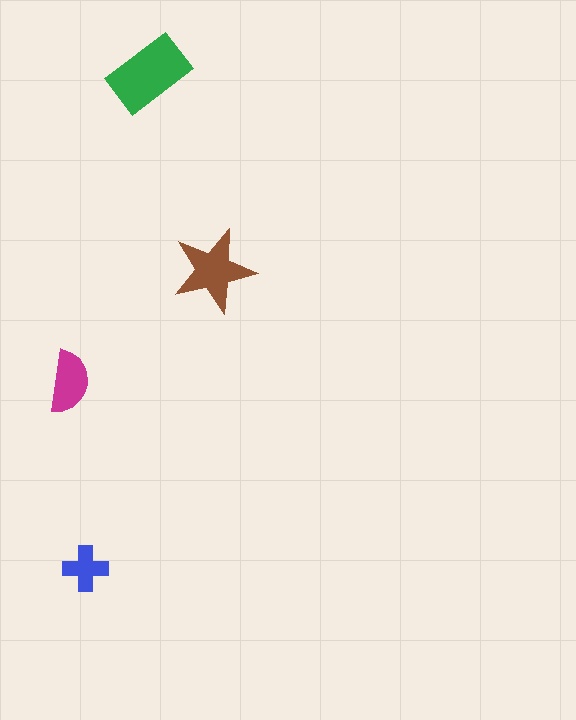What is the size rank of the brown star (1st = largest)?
2nd.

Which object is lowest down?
The blue cross is bottommost.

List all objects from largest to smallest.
The green rectangle, the brown star, the magenta semicircle, the blue cross.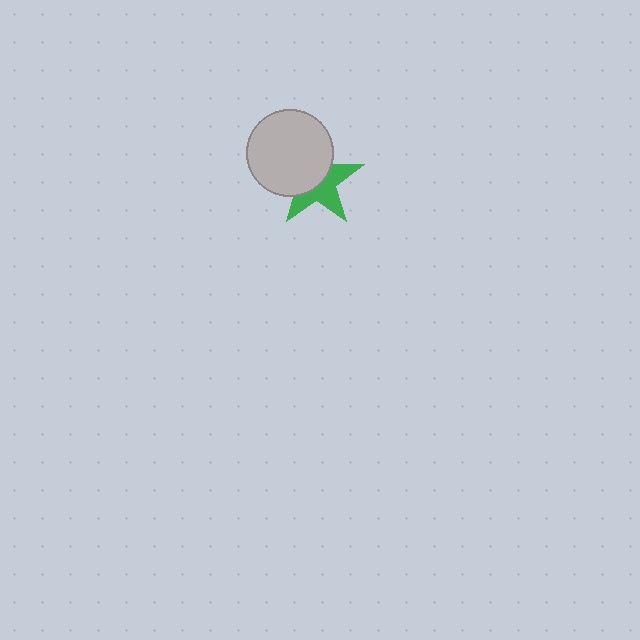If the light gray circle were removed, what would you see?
You would see the complete green star.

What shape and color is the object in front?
The object in front is a light gray circle.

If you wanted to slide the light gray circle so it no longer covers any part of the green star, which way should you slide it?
Slide it toward the upper-left — that is the most direct way to separate the two shapes.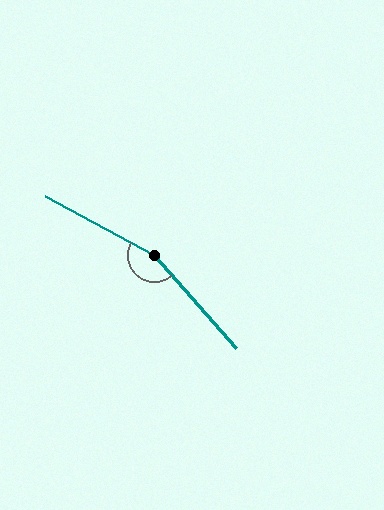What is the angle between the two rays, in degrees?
Approximately 159 degrees.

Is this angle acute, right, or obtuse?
It is obtuse.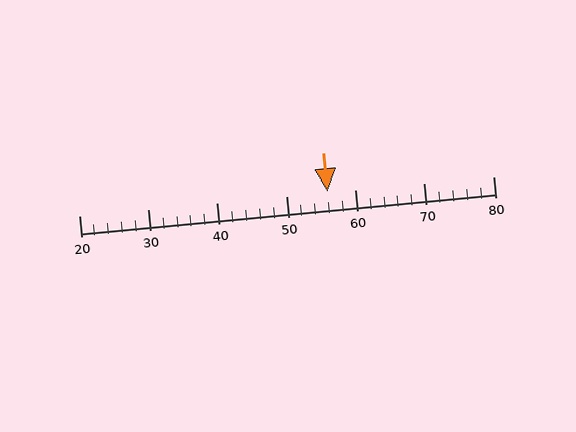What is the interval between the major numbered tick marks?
The major tick marks are spaced 10 units apart.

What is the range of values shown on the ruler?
The ruler shows values from 20 to 80.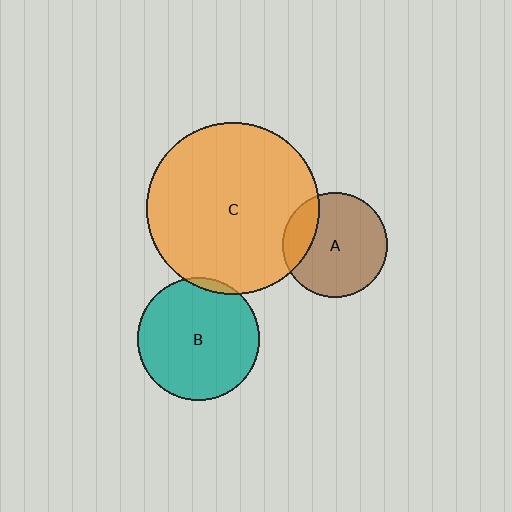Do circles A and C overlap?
Yes.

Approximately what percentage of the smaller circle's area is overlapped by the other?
Approximately 20%.